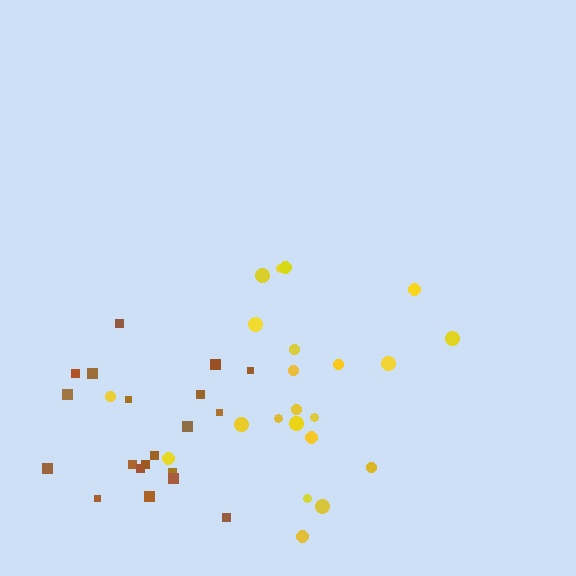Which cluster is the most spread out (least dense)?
Yellow.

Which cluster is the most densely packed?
Brown.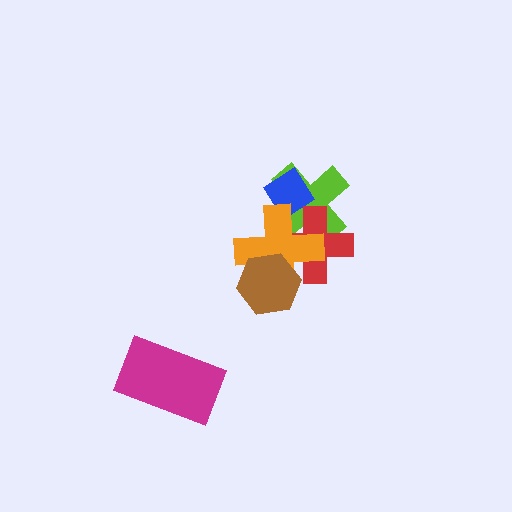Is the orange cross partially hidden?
Yes, it is partially covered by another shape.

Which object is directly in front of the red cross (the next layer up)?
The orange cross is directly in front of the red cross.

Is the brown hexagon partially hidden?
No, no other shape covers it.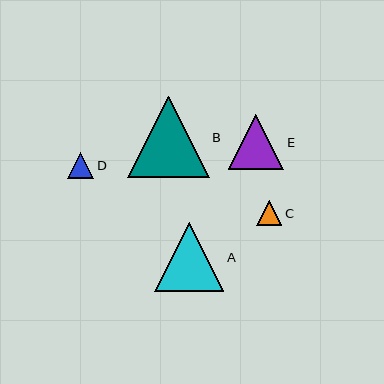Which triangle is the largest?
Triangle B is the largest with a size of approximately 81 pixels.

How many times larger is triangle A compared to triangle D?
Triangle A is approximately 2.7 times the size of triangle D.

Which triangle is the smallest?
Triangle C is the smallest with a size of approximately 25 pixels.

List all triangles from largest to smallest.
From largest to smallest: B, A, E, D, C.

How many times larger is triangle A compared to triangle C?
Triangle A is approximately 2.8 times the size of triangle C.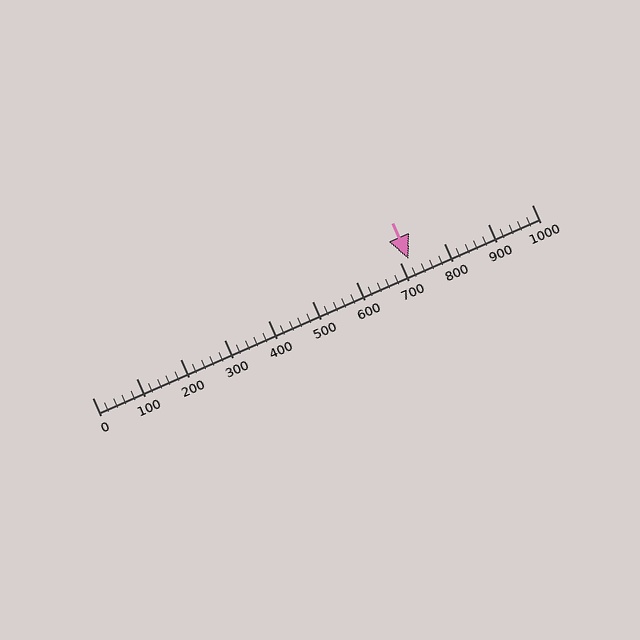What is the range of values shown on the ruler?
The ruler shows values from 0 to 1000.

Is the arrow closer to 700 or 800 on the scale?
The arrow is closer to 700.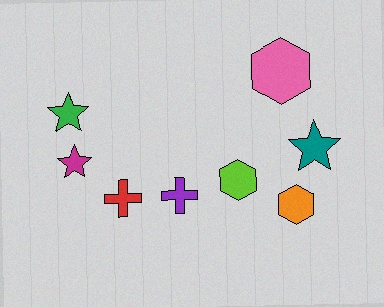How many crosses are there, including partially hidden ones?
There are 2 crosses.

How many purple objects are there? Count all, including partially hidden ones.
There is 1 purple object.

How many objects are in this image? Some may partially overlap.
There are 8 objects.